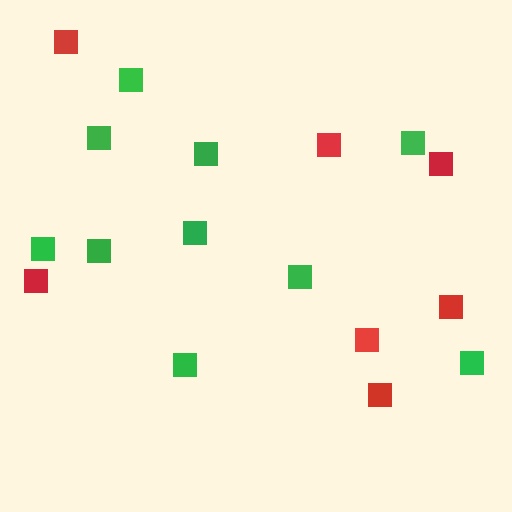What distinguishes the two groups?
There are 2 groups: one group of green squares (10) and one group of red squares (7).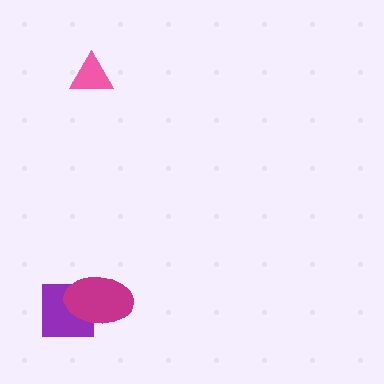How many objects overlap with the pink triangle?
0 objects overlap with the pink triangle.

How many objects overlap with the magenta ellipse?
1 object overlaps with the magenta ellipse.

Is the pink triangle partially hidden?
No, no other shape covers it.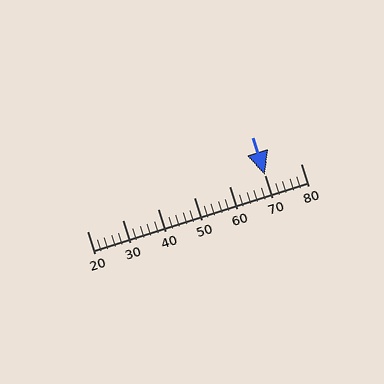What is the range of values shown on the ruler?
The ruler shows values from 20 to 80.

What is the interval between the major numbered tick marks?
The major tick marks are spaced 10 units apart.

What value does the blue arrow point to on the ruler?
The blue arrow points to approximately 70.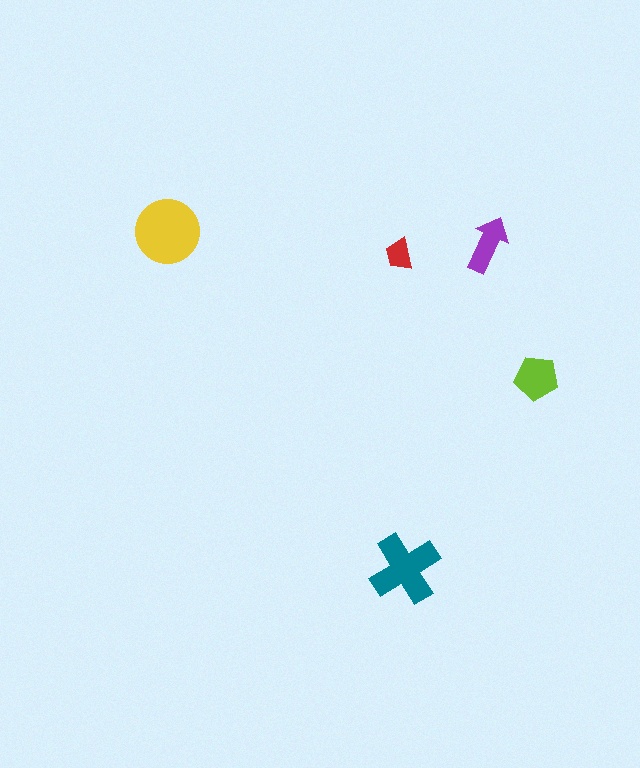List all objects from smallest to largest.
The red trapezoid, the purple arrow, the lime pentagon, the teal cross, the yellow circle.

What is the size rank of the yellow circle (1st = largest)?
1st.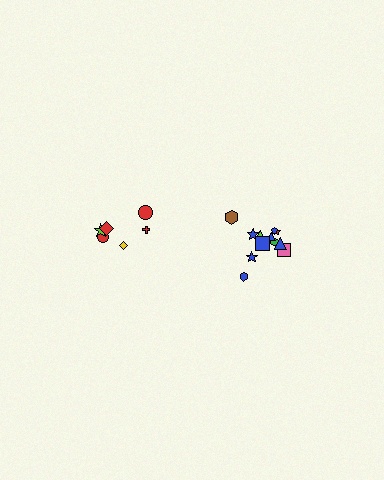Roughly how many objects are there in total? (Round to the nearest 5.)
Roughly 20 objects in total.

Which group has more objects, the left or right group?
The right group.